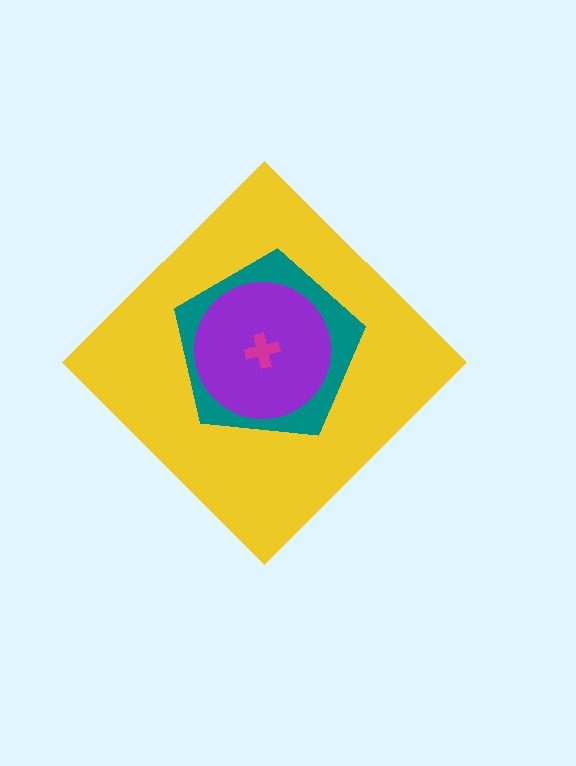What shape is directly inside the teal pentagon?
The purple circle.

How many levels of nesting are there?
4.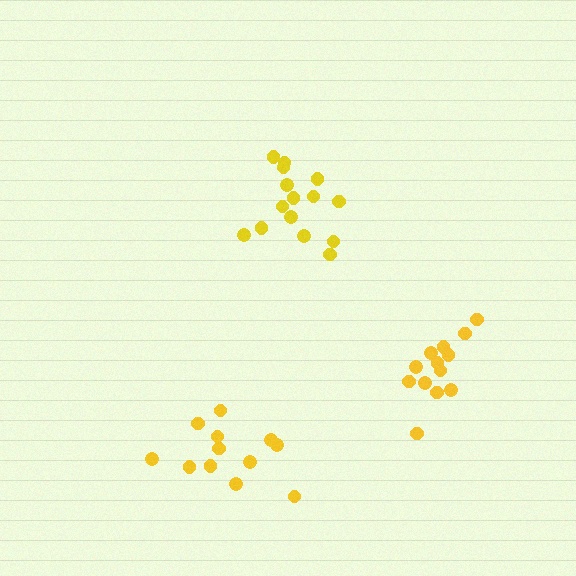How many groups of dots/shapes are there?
There are 3 groups.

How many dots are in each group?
Group 1: 13 dots, Group 2: 15 dots, Group 3: 12 dots (40 total).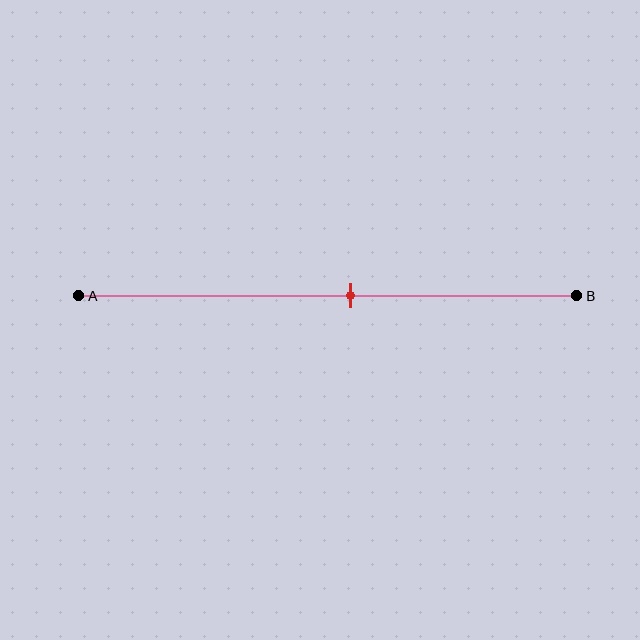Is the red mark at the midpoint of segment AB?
No, the mark is at about 55% from A, not at the 50% midpoint.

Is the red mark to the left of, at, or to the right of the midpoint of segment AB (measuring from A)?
The red mark is to the right of the midpoint of segment AB.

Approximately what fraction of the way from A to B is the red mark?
The red mark is approximately 55% of the way from A to B.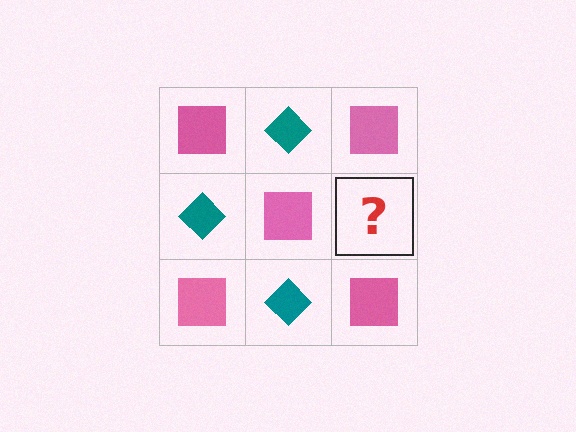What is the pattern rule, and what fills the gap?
The rule is that it alternates pink square and teal diamond in a checkerboard pattern. The gap should be filled with a teal diamond.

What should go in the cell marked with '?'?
The missing cell should contain a teal diamond.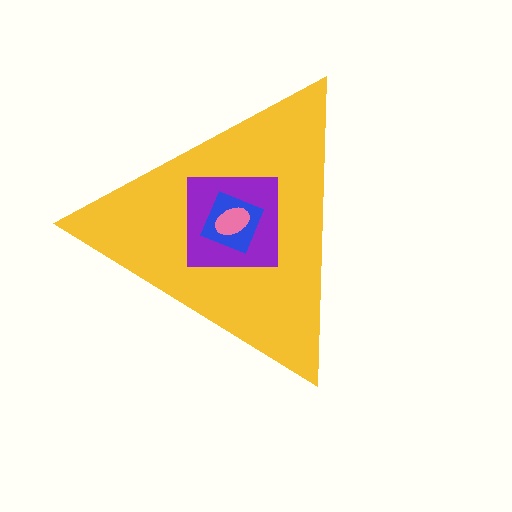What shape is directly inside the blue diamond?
The pink ellipse.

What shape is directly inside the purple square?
The blue diamond.